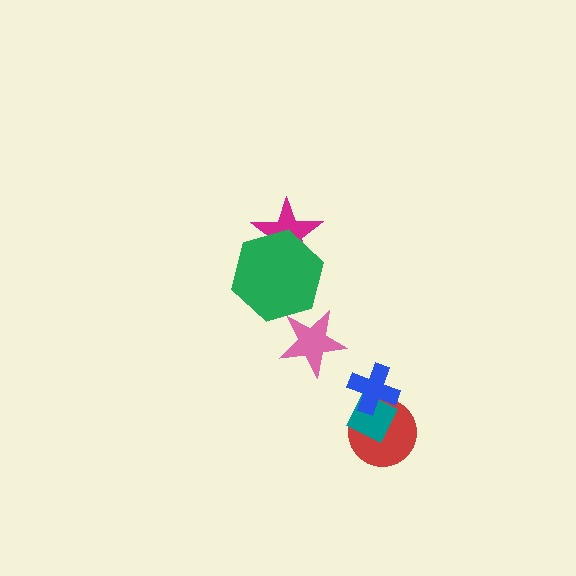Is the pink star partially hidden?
Yes, it is partially covered by another shape.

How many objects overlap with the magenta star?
1 object overlaps with the magenta star.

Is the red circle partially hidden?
Yes, it is partially covered by another shape.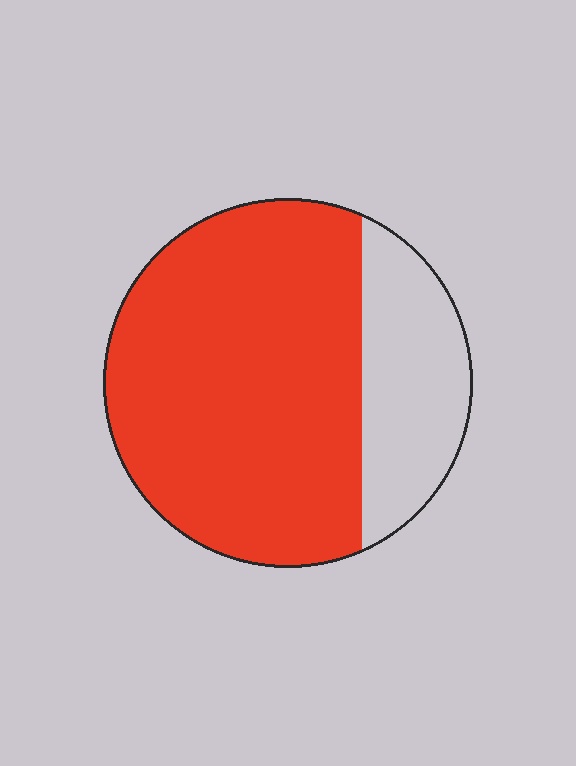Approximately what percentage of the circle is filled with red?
Approximately 75%.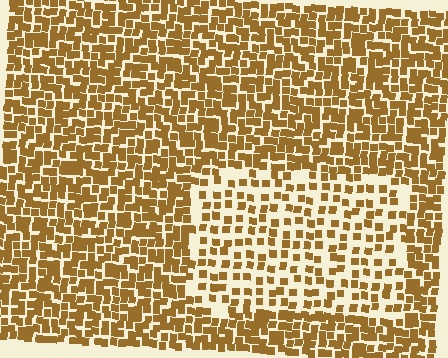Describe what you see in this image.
The image contains small brown elements arranged at two different densities. A rectangle-shaped region is visible where the elements are less densely packed than the surrounding area.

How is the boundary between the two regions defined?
The boundary is defined by a change in element density (approximately 2.0x ratio). All elements are the same color, size, and shape.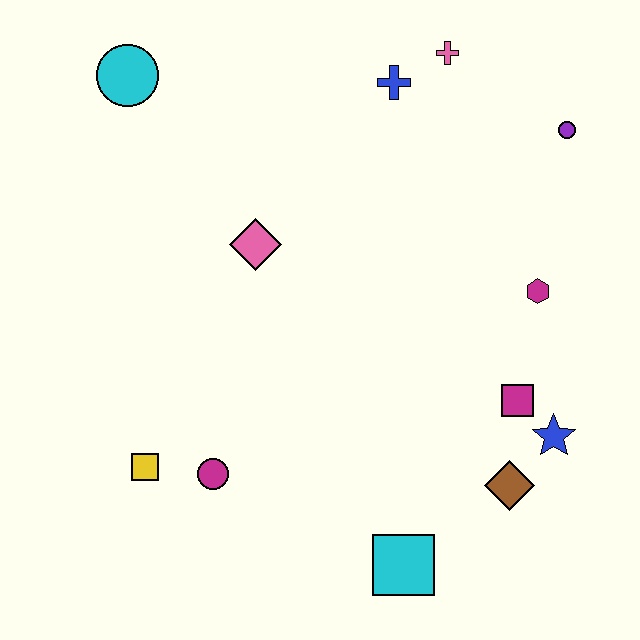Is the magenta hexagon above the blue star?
Yes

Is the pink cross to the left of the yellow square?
No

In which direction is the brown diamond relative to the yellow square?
The brown diamond is to the right of the yellow square.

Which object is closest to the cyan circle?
The pink diamond is closest to the cyan circle.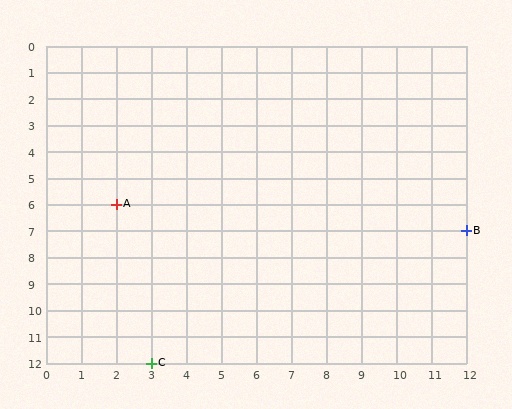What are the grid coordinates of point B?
Point B is at grid coordinates (12, 7).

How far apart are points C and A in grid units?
Points C and A are 1 column and 6 rows apart (about 6.1 grid units diagonally).